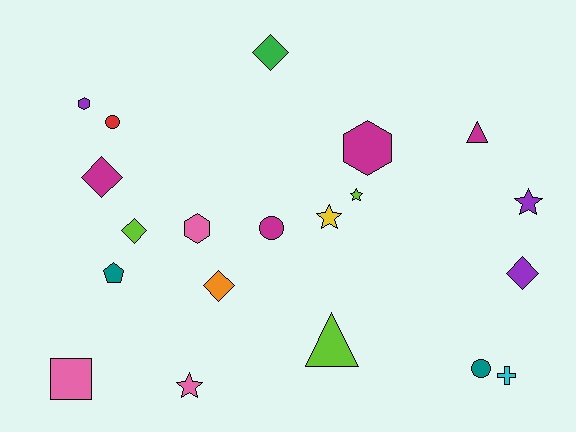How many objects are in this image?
There are 20 objects.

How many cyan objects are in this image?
There is 1 cyan object.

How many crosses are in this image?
There is 1 cross.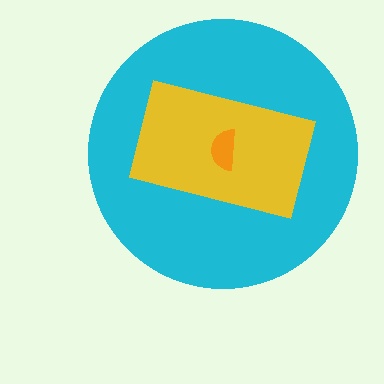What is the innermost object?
The orange semicircle.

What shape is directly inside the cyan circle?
The yellow rectangle.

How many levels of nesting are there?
3.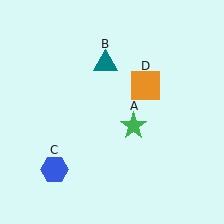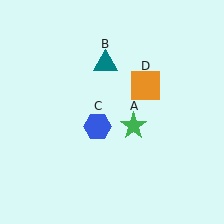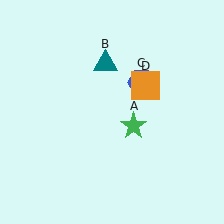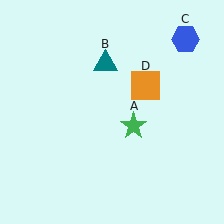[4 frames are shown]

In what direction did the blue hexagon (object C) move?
The blue hexagon (object C) moved up and to the right.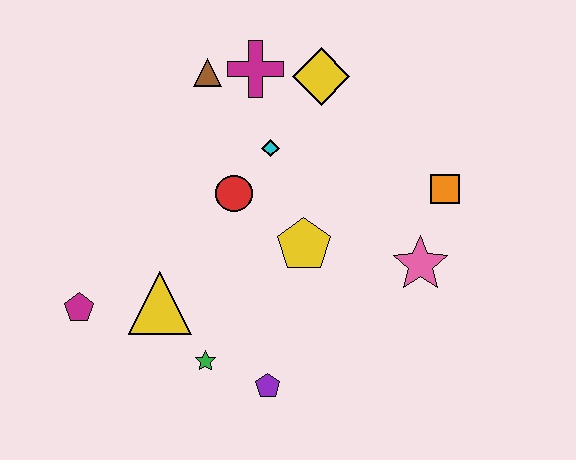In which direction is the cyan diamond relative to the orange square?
The cyan diamond is to the left of the orange square.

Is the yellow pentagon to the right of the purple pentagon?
Yes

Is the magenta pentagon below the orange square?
Yes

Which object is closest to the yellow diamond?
The magenta cross is closest to the yellow diamond.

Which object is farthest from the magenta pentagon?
The orange square is farthest from the magenta pentagon.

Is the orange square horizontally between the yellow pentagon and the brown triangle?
No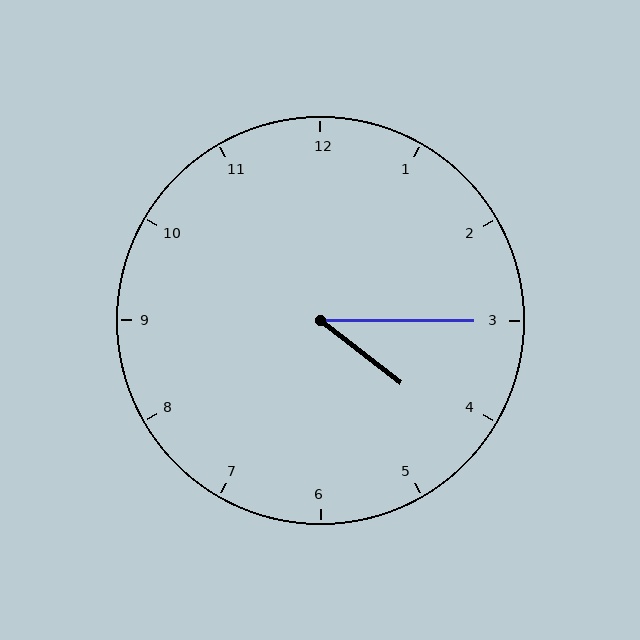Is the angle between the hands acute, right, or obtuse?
It is acute.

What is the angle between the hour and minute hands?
Approximately 38 degrees.